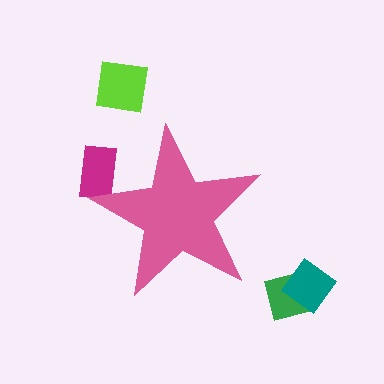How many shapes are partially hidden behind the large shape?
1 shape is partially hidden.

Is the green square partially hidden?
No, the green square is fully visible.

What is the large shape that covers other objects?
A pink star.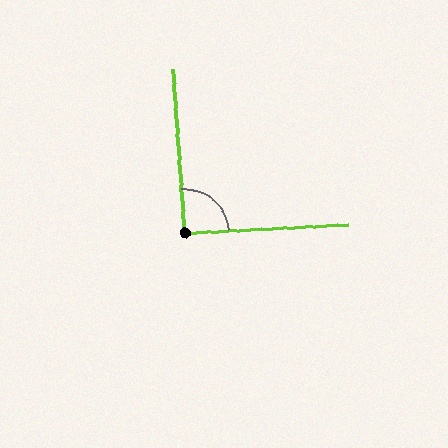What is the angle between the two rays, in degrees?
Approximately 91 degrees.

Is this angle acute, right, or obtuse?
It is approximately a right angle.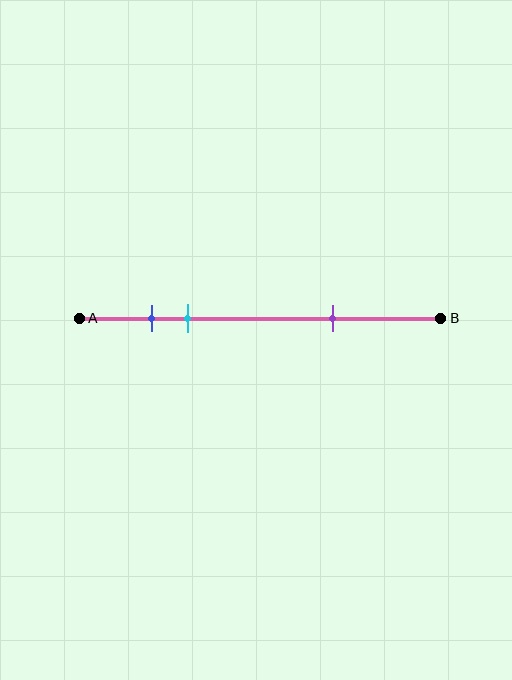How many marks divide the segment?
There are 3 marks dividing the segment.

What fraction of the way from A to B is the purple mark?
The purple mark is approximately 70% (0.7) of the way from A to B.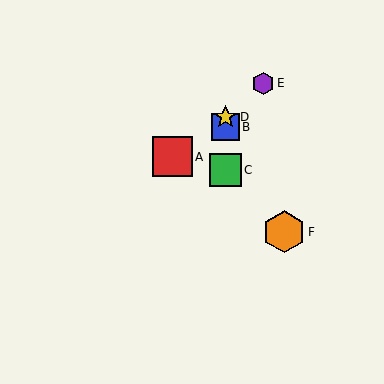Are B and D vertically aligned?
Yes, both are at x≈225.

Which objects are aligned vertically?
Objects B, C, D are aligned vertically.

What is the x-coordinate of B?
Object B is at x≈225.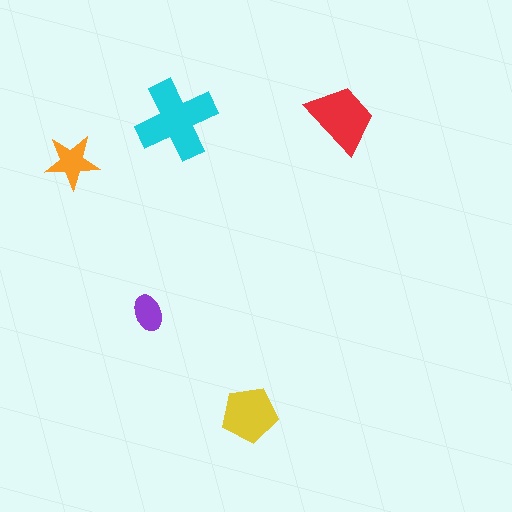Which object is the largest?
The cyan cross.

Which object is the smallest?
The purple ellipse.